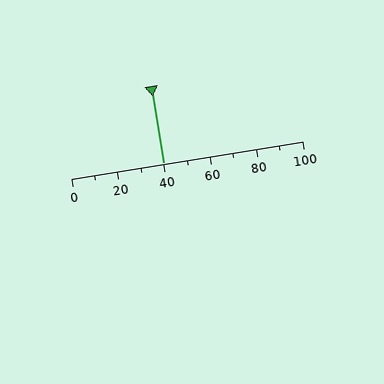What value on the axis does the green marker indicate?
The marker indicates approximately 40.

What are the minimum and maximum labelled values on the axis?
The axis runs from 0 to 100.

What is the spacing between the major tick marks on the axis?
The major ticks are spaced 20 apart.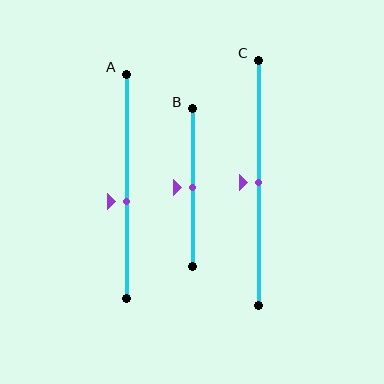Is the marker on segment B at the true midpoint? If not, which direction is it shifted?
Yes, the marker on segment B is at the true midpoint.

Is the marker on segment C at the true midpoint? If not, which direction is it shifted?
Yes, the marker on segment C is at the true midpoint.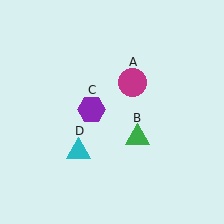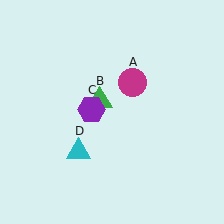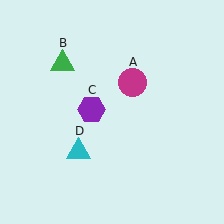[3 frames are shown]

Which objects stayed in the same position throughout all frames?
Magenta circle (object A) and purple hexagon (object C) and cyan triangle (object D) remained stationary.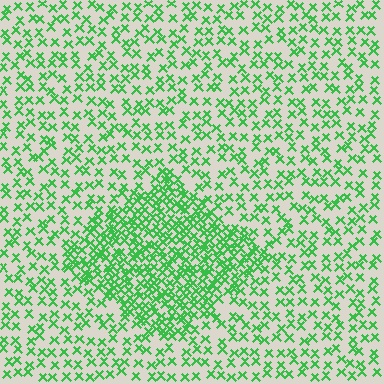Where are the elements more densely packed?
The elements are more densely packed inside the diamond boundary.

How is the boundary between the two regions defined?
The boundary is defined by a change in element density (approximately 2.2x ratio). All elements are the same color, size, and shape.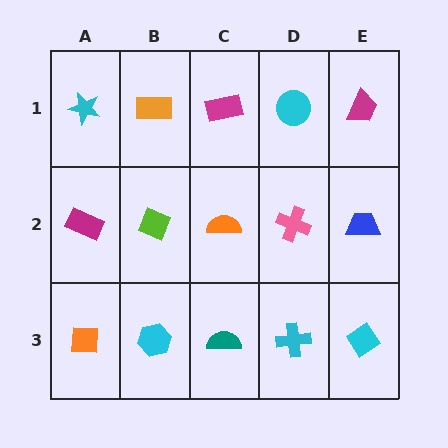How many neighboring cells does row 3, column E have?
2.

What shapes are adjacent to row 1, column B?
A lime diamond (row 2, column B), a cyan star (row 1, column A), a magenta rectangle (row 1, column C).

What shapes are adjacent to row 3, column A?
A magenta rectangle (row 2, column A), a cyan hexagon (row 3, column B).